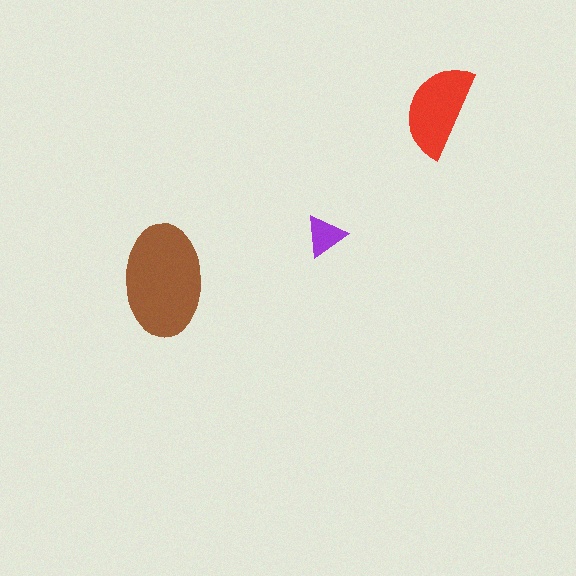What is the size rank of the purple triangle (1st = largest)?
3rd.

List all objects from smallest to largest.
The purple triangle, the red semicircle, the brown ellipse.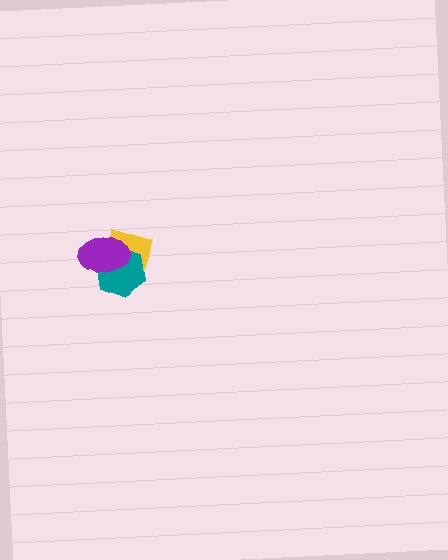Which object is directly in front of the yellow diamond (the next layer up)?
The teal hexagon is directly in front of the yellow diamond.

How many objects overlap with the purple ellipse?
2 objects overlap with the purple ellipse.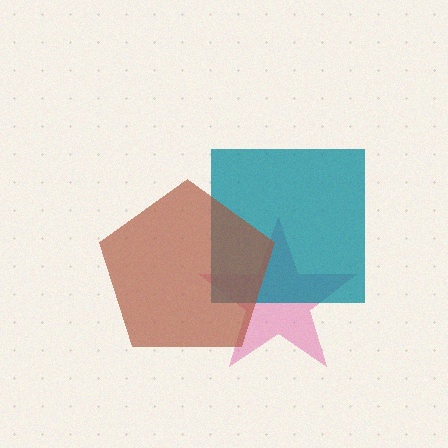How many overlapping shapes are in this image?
There are 3 overlapping shapes in the image.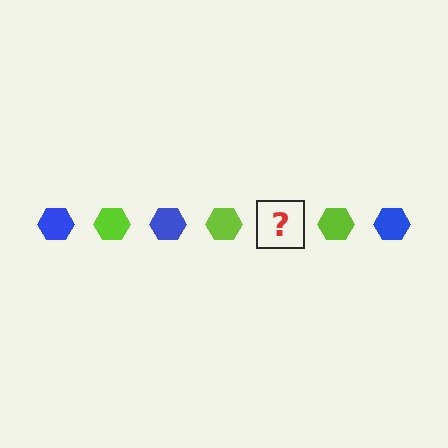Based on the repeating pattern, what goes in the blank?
The blank should be a blue hexagon.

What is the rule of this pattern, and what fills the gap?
The rule is that the pattern cycles through blue, lime hexagons. The gap should be filled with a blue hexagon.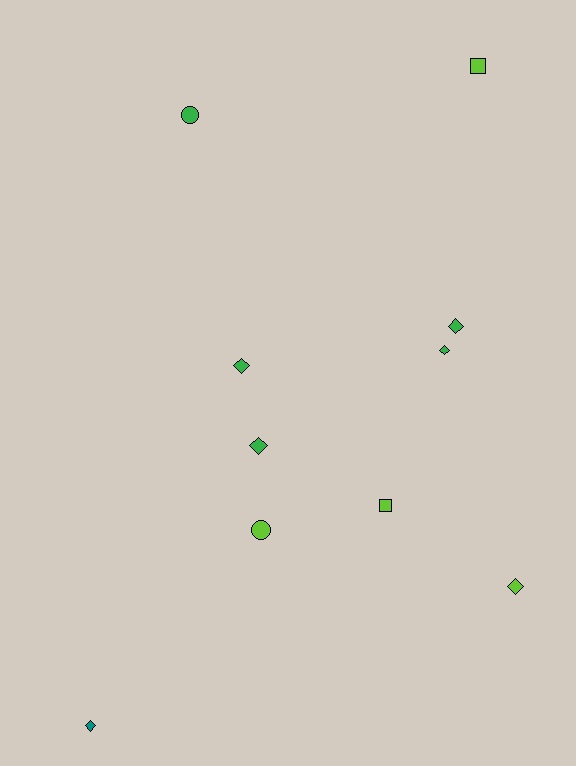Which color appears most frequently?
Green, with 5 objects.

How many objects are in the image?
There are 10 objects.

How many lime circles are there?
There is 1 lime circle.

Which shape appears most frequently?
Diamond, with 6 objects.